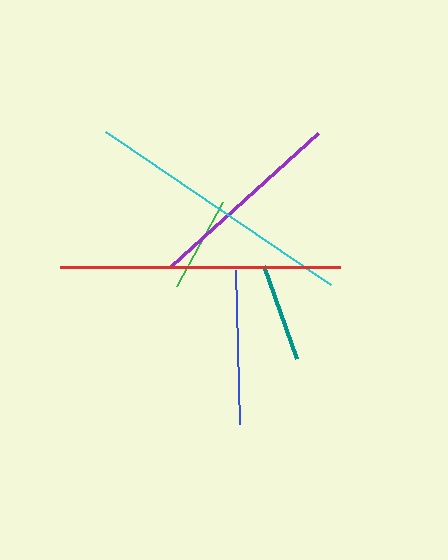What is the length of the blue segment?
The blue segment is approximately 154 pixels long.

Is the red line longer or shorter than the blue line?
The red line is longer than the blue line.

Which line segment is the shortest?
The green line is the shortest at approximately 97 pixels.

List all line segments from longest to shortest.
From longest to shortest: red, cyan, purple, blue, teal, green.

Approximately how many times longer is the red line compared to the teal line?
The red line is approximately 2.9 times the length of the teal line.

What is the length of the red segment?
The red segment is approximately 280 pixels long.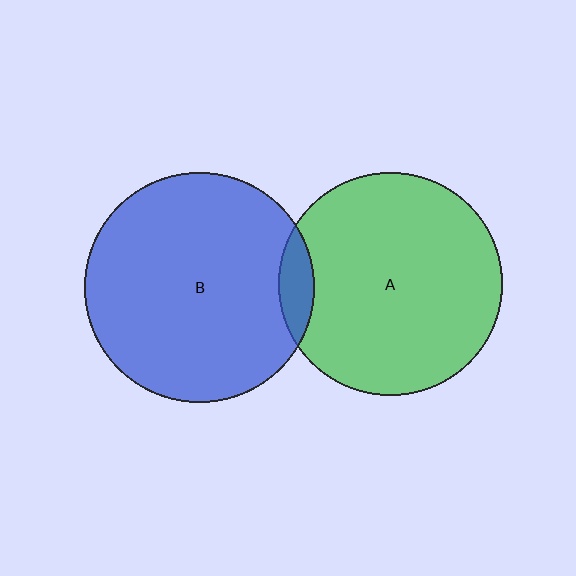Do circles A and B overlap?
Yes.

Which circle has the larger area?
Circle B (blue).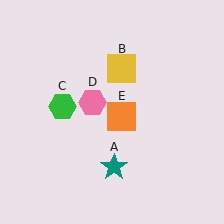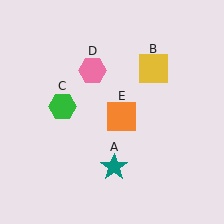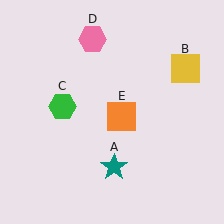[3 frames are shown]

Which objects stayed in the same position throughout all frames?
Teal star (object A) and green hexagon (object C) and orange square (object E) remained stationary.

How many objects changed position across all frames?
2 objects changed position: yellow square (object B), pink hexagon (object D).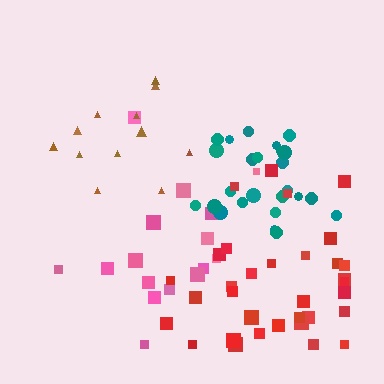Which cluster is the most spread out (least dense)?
Pink.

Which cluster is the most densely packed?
Teal.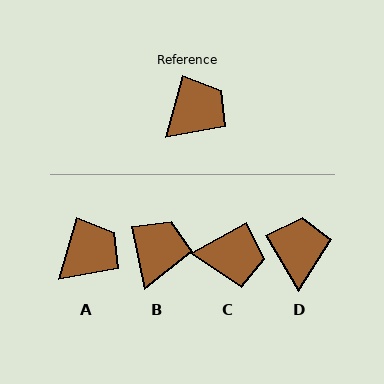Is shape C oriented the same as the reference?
No, it is off by about 45 degrees.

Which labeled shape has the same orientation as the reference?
A.